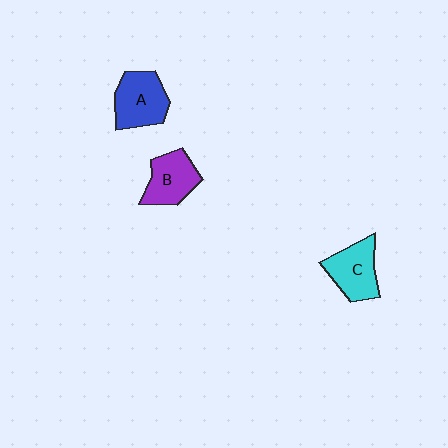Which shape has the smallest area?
Shape B (purple).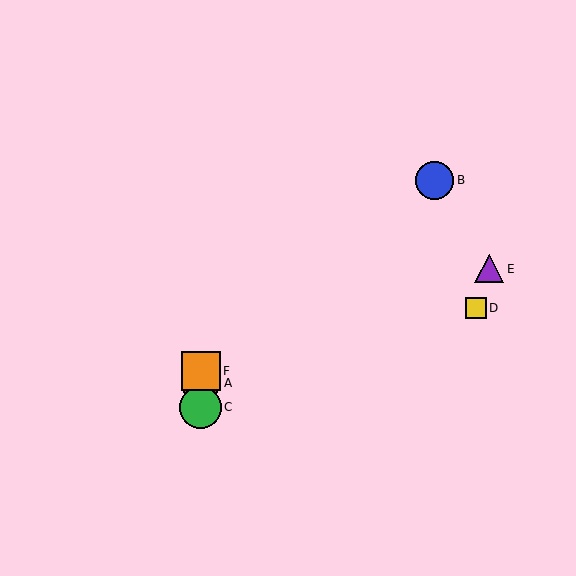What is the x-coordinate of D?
Object D is at x≈476.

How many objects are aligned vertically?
3 objects (A, C, F) are aligned vertically.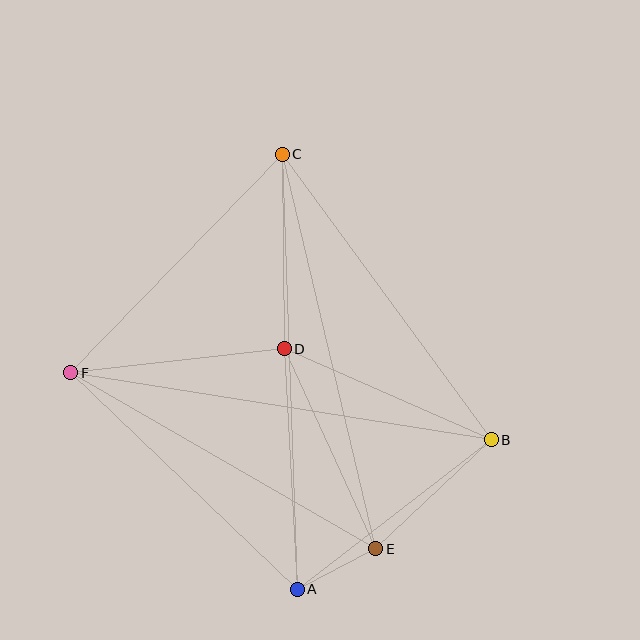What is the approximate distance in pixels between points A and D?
The distance between A and D is approximately 241 pixels.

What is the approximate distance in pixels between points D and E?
The distance between D and E is approximately 220 pixels.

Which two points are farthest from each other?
Points A and C are farthest from each other.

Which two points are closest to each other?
Points A and E are closest to each other.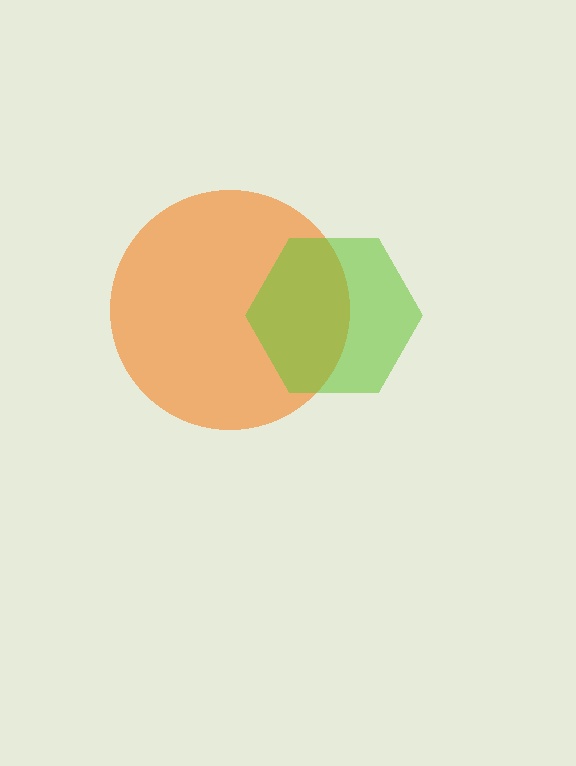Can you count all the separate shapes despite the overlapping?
Yes, there are 2 separate shapes.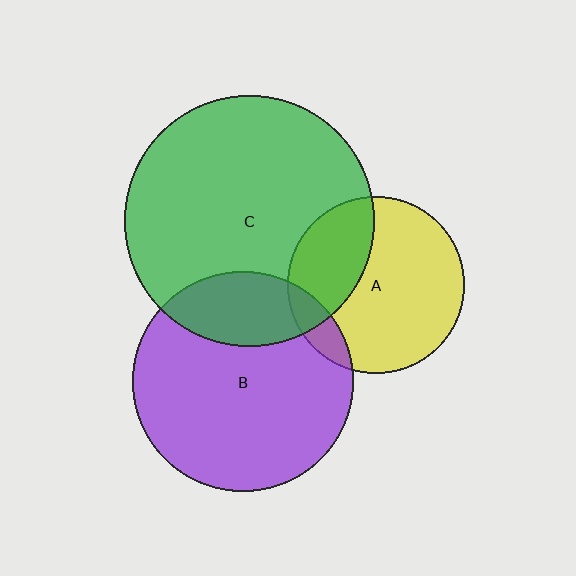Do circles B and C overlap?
Yes.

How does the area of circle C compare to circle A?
Approximately 2.0 times.